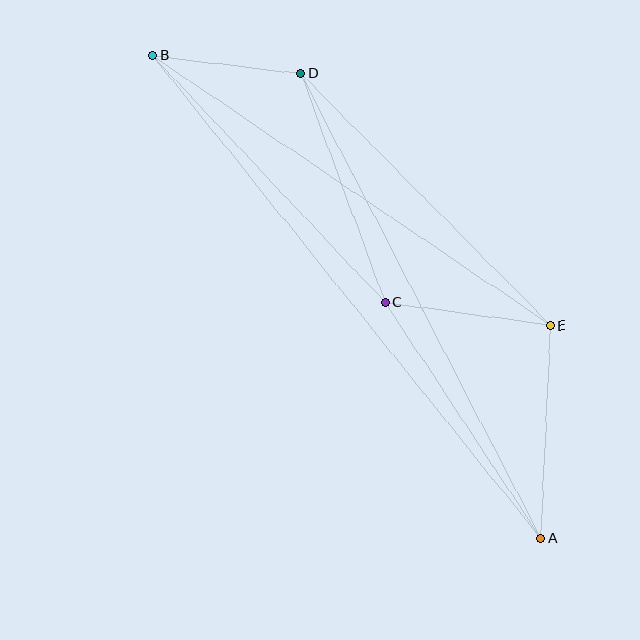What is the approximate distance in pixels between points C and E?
The distance between C and E is approximately 167 pixels.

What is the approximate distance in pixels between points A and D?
The distance between A and D is approximately 523 pixels.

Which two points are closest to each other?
Points B and D are closest to each other.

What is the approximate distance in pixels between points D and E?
The distance between D and E is approximately 354 pixels.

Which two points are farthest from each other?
Points A and B are farthest from each other.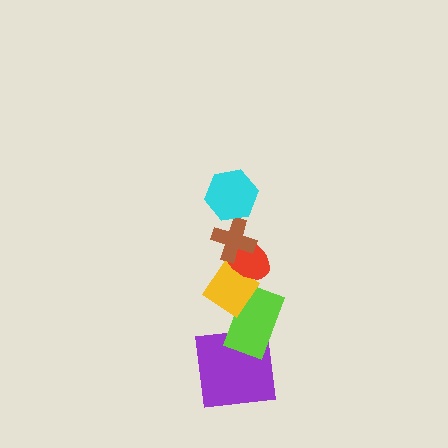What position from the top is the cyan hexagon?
The cyan hexagon is 1st from the top.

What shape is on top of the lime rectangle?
The yellow diamond is on top of the lime rectangle.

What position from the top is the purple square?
The purple square is 6th from the top.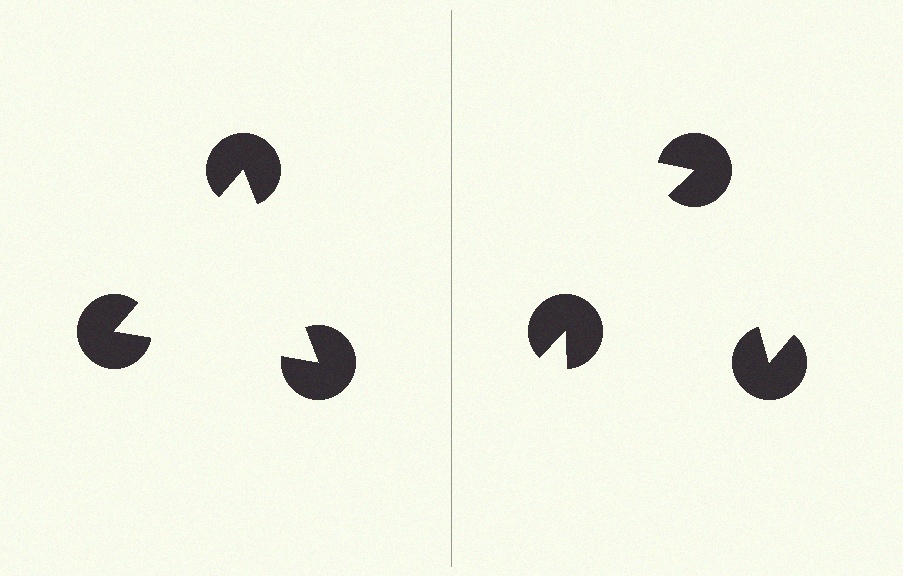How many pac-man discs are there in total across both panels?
6 — 3 on each side.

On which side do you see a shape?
An illusory triangle appears on the left side. On the right side the wedge cuts are rotated, so no coherent shape forms.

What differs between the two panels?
The pac-man discs are positioned identically on both sides; only the wedge orientations differ. On the left they align to a triangle; on the right they are misaligned.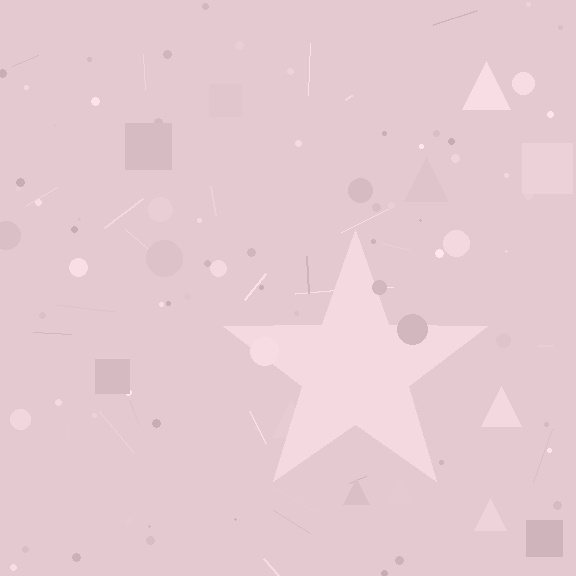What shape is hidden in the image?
A star is hidden in the image.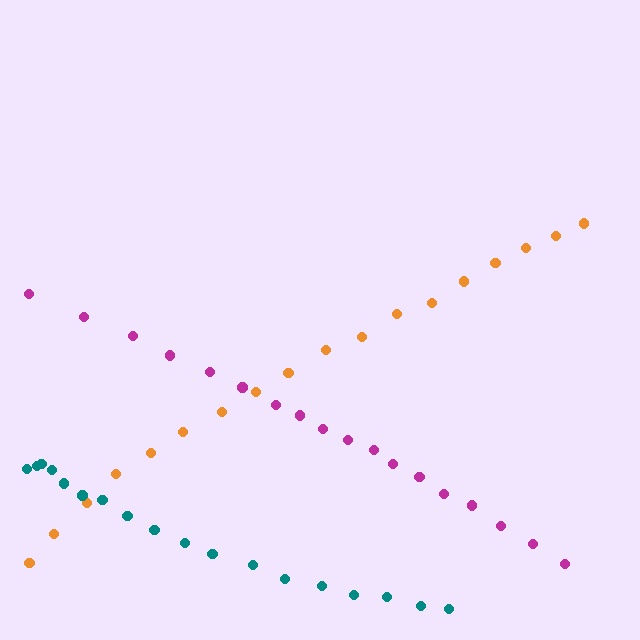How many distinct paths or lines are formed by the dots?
There are 3 distinct paths.